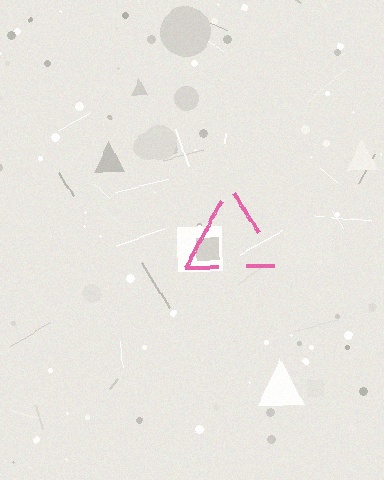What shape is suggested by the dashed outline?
The dashed outline suggests a triangle.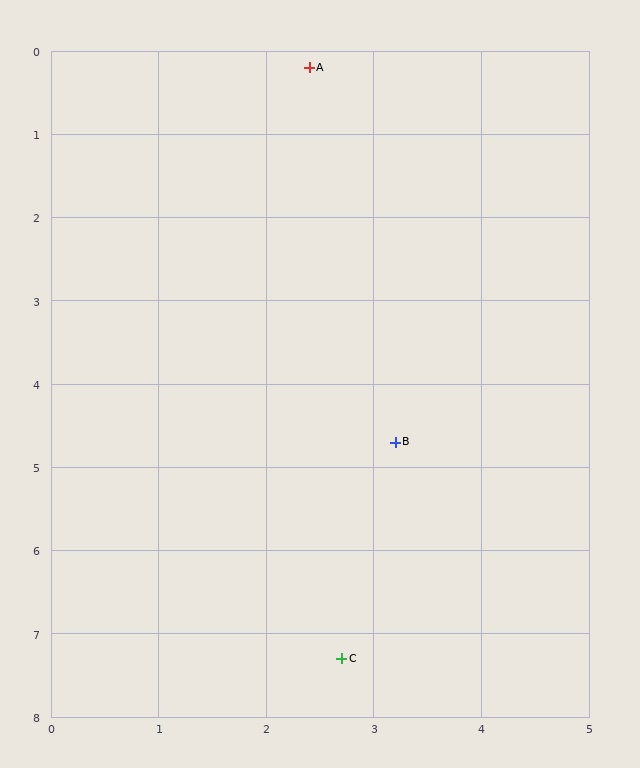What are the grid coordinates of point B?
Point B is at approximately (3.2, 4.7).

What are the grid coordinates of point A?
Point A is at approximately (2.4, 0.2).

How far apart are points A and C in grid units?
Points A and C are about 7.1 grid units apart.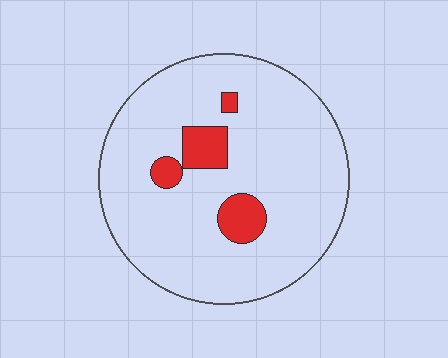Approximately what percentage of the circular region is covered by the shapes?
Approximately 10%.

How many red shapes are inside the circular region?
4.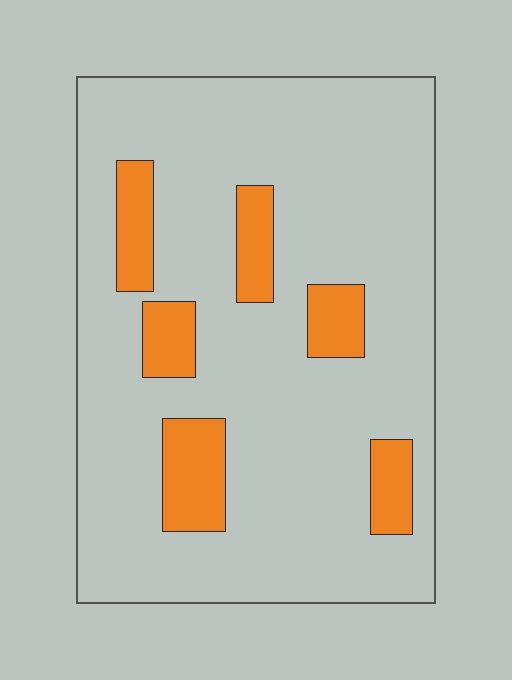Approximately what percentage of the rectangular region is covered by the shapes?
Approximately 15%.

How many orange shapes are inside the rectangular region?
6.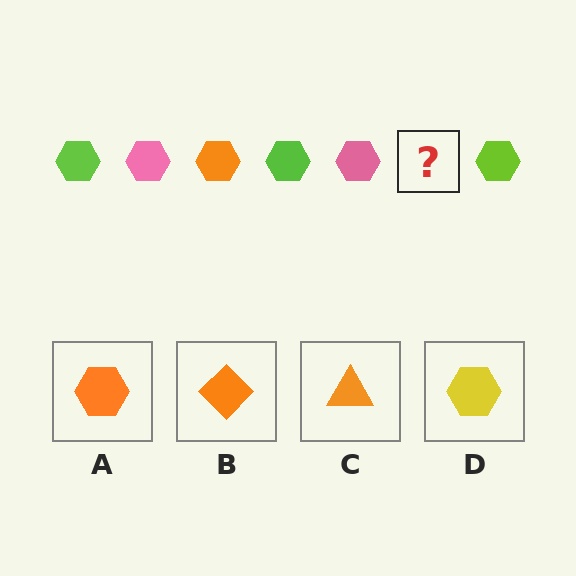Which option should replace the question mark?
Option A.